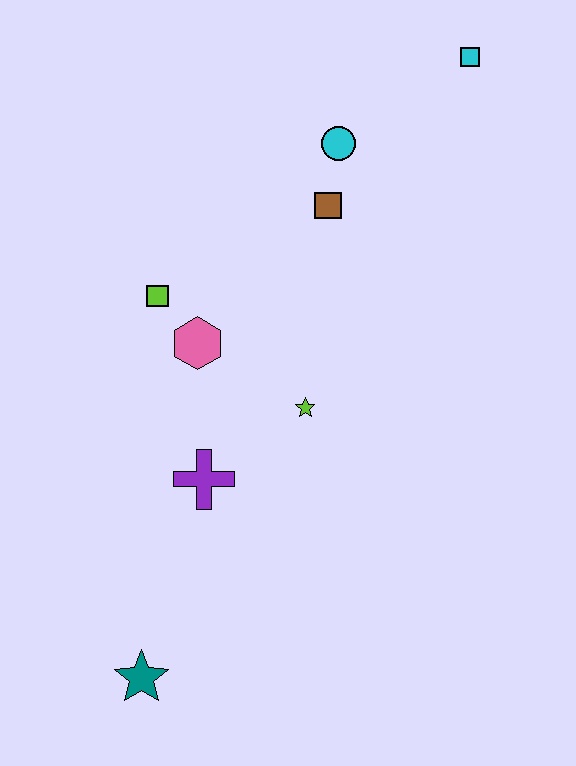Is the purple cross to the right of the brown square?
No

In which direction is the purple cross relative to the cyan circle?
The purple cross is below the cyan circle.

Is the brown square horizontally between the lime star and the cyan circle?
Yes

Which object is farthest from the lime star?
The cyan square is farthest from the lime star.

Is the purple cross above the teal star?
Yes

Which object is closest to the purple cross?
The lime star is closest to the purple cross.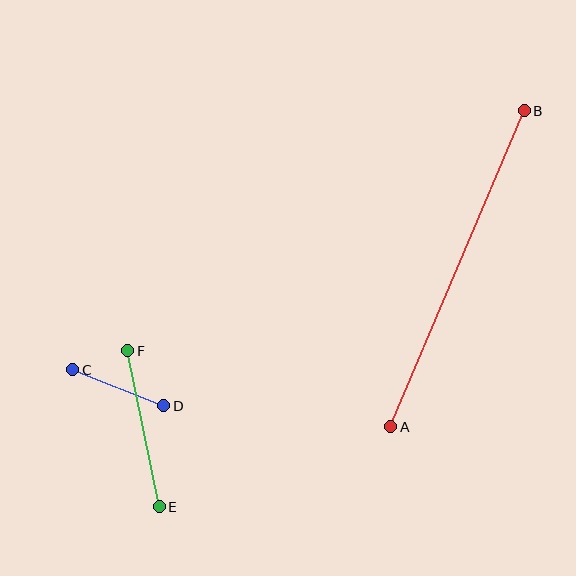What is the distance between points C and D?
The distance is approximately 98 pixels.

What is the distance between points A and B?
The distance is approximately 343 pixels.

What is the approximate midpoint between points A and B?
The midpoint is at approximately (457, 269) pixels.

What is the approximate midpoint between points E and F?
The midpoint is at approximately (143, 429) pixels.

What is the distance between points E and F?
The distance is approximately 159 pixels.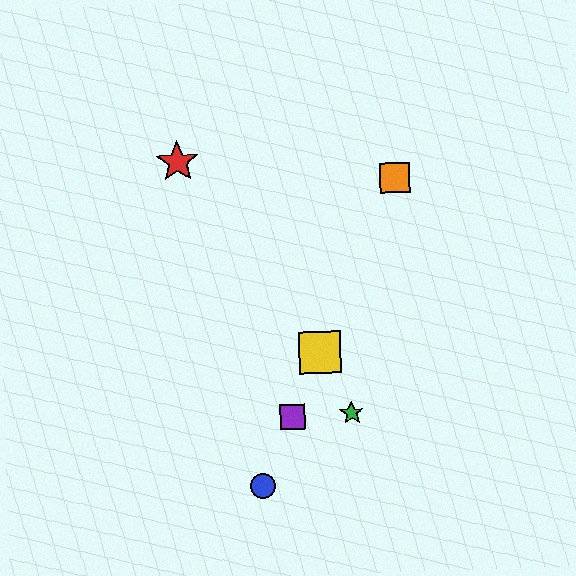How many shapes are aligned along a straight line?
4 shapes (the blue circle, the yellow square, the purple square, the orange square) are aligned along a straight line.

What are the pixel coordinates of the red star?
The red star is at (177, 162).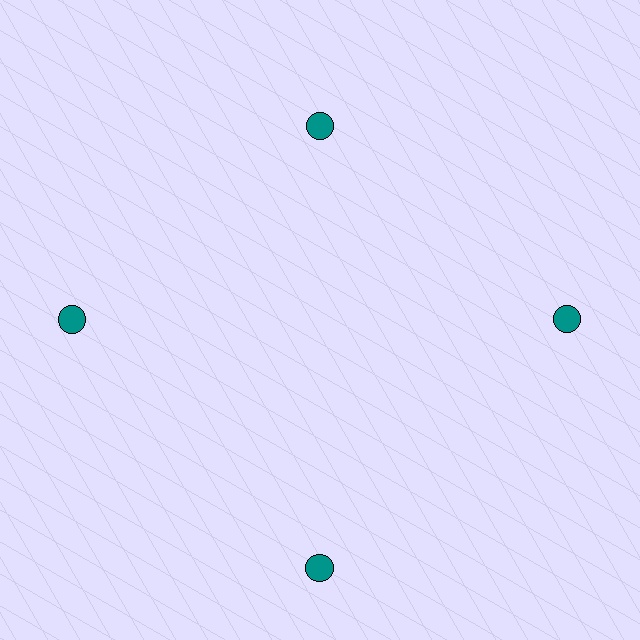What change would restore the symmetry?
The symmetry would be restored by moving it outward, back onto the ring so that all 4 circles sit at equal angles and equal distance from the center.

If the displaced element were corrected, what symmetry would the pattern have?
It would have 4-fold rotational symmetry — the pattern would map onto itself every 90 degrees.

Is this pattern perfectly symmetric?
No. The 4 teal circles are arranged in a ring, but one element near the 12 o'clock position is pulled inward toward the center, breaking the 4-fold rotational symmetry.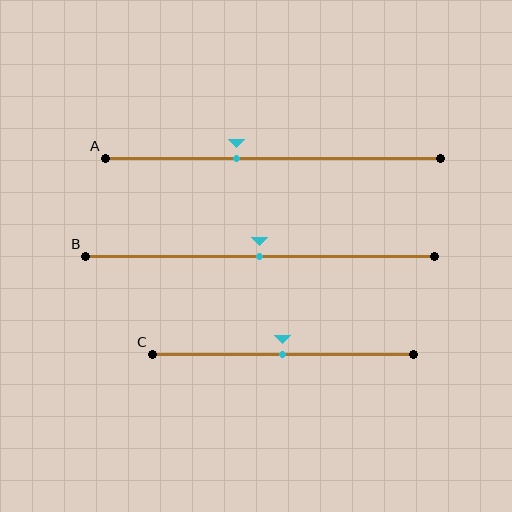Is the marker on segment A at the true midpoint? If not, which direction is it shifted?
No, the marker on segment A is shifted to the left by about 11% of the segment length.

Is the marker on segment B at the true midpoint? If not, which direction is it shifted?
Yes, the marker on segment B is at the true midpoint.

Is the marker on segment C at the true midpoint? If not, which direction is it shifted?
Yes, the marker on segment C is at the true midpoint.